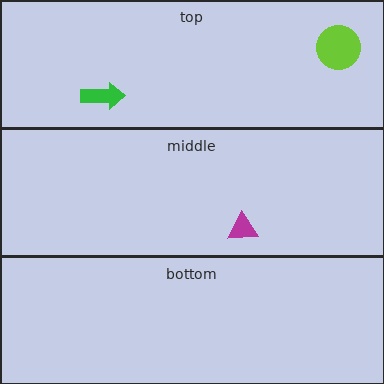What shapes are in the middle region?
The magenta triangle.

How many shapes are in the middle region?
1.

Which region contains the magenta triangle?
The middle region.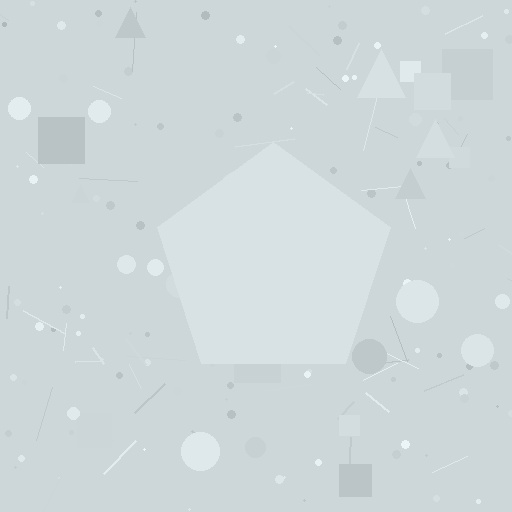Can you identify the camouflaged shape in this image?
The camouflaged shape is a pentagon.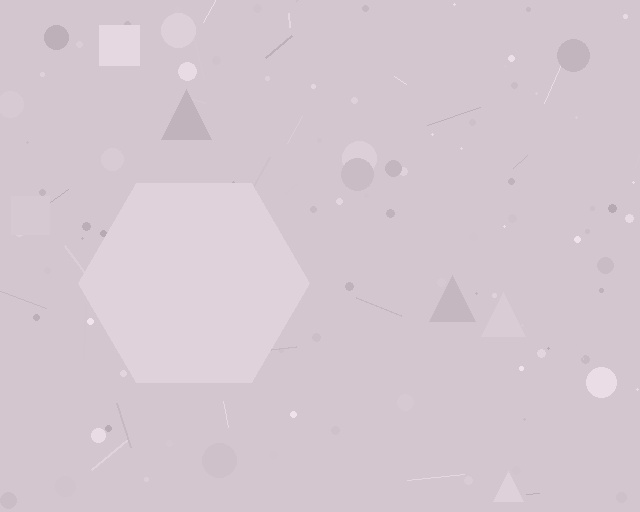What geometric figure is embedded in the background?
A hexagon is embedded in the background.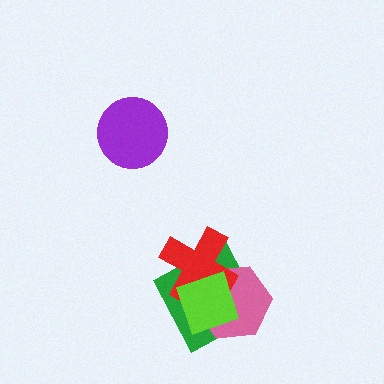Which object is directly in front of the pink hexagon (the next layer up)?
The red cross is directly in front of the pink hexagon.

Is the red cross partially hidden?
Yes, it is partially covered by another shape.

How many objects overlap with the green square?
3 objects overlap with the green square.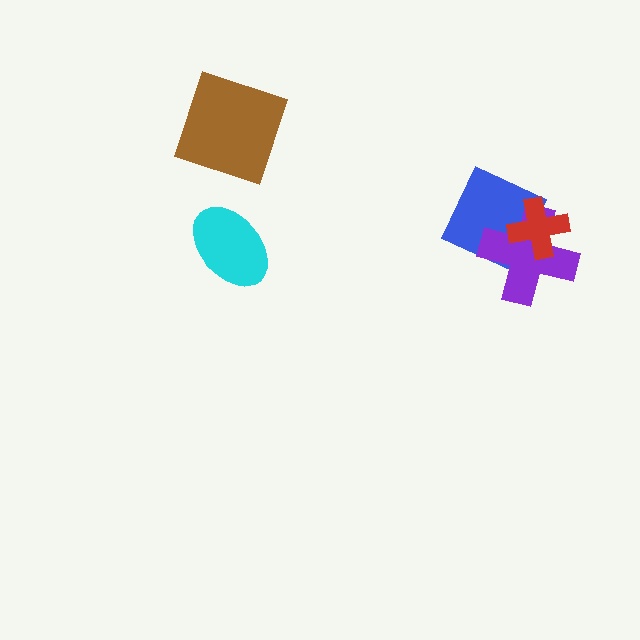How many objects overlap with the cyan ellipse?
0 objects overlap with the cyan ellipse.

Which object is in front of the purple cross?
The red cross is in front of the purple cross.